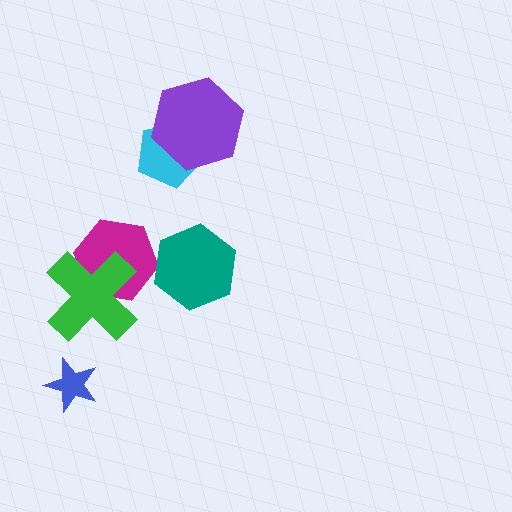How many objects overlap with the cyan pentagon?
1 object overlaps with the cyan pentagon.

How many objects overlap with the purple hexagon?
1 object overlaps with the purple hexagon.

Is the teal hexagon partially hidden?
No, no other shape covers it.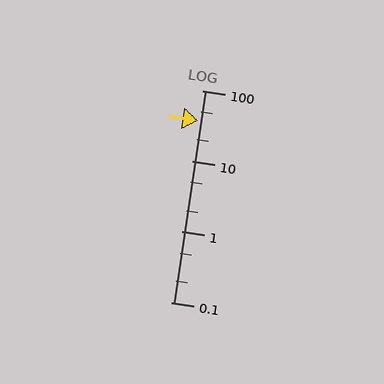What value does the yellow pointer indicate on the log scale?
The pointer indicates approximately 37.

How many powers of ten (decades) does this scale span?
The scale spans 3 decades, from 0.1 to 100.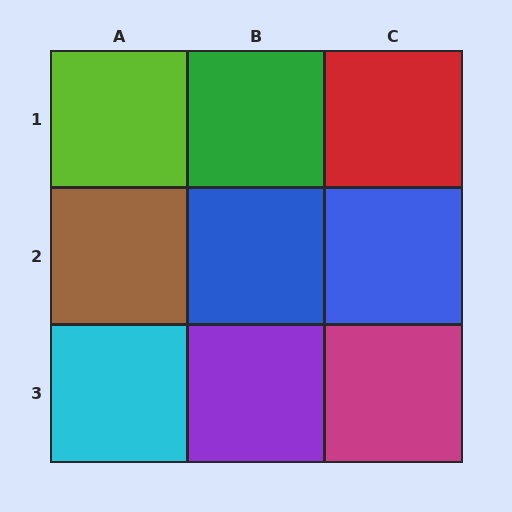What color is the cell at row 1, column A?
Lime.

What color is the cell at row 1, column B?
Green.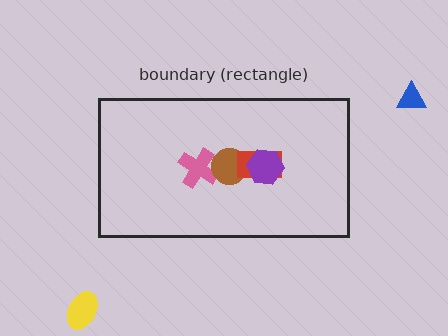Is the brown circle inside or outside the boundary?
Inside.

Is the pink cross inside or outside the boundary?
Inside.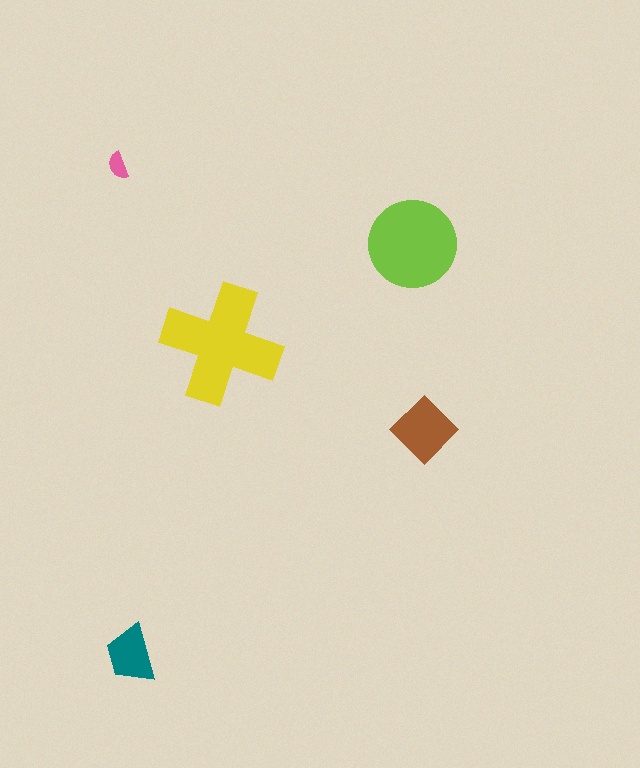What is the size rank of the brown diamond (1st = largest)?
3rd.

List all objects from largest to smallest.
The yellow cross, the lime circle, the brown diamond, the teal trapezoid, the pink semicircle.